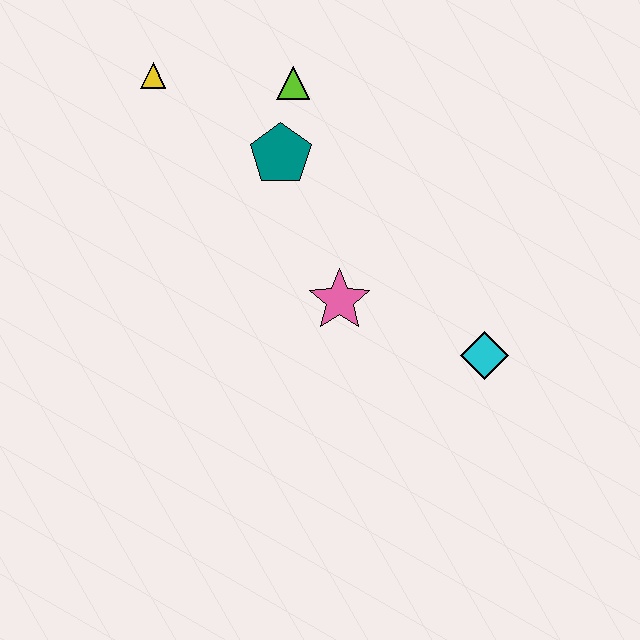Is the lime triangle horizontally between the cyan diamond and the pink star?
No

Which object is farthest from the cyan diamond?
The yellow triangle is farthest from the cyan diamond.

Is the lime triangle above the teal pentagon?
Yes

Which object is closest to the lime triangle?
The teal pentagon is closest to the lime triangle.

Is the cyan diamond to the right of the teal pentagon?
Yes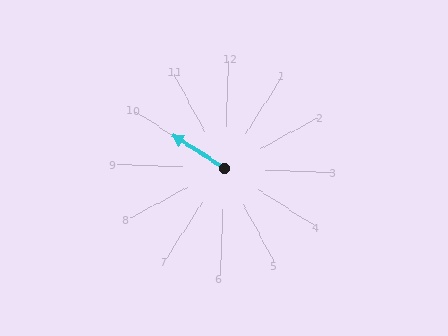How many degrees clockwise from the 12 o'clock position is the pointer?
Approximately 300 degrees.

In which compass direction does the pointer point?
Northwest.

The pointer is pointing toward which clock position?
Roughly 10 o'clock.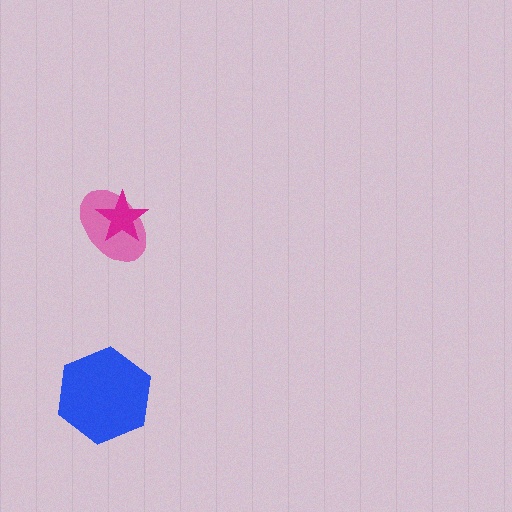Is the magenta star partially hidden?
No, no other shape covers it.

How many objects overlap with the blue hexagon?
0 objects overlap with the blue hexagon.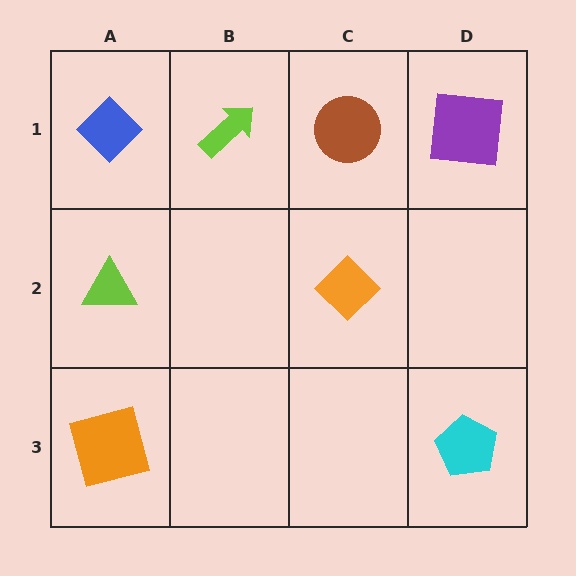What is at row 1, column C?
A brown circle.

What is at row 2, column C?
An orange diamond.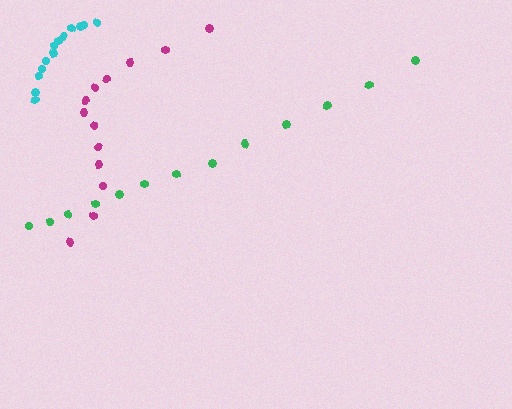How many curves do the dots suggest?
There are 3 distinct paths.